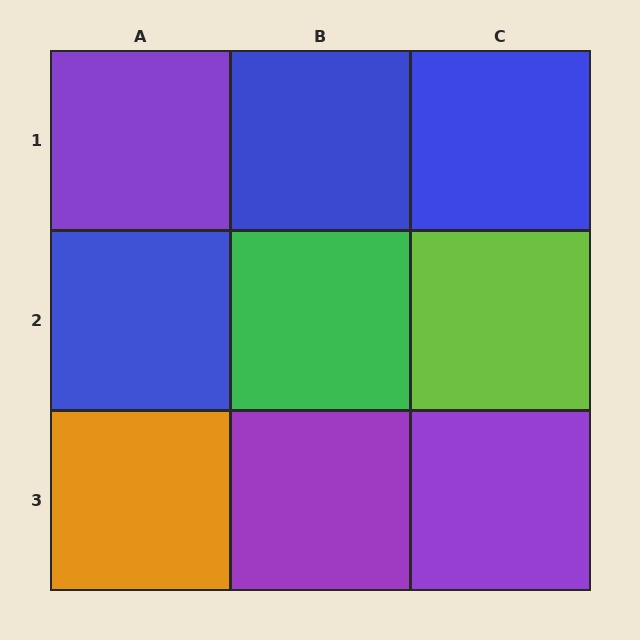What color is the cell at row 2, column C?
Lime.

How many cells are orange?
1 cell is orange.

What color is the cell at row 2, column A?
Blue.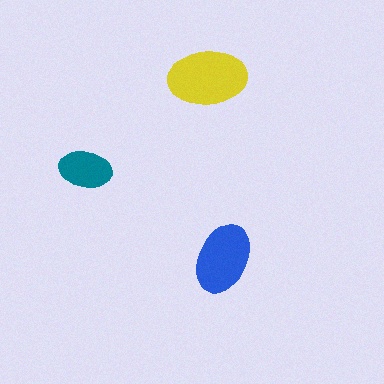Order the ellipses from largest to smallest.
the yellow one, the blue one, the teal one.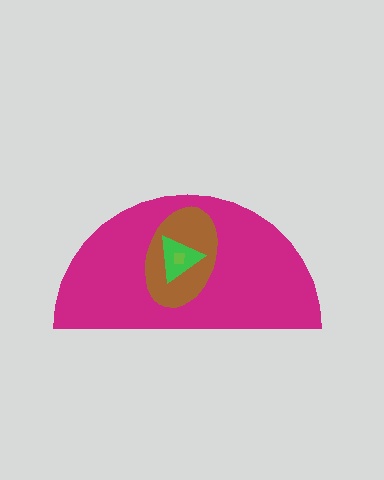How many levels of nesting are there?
4.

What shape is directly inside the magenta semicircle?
The brown ellipse.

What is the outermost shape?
The magenta semicircle.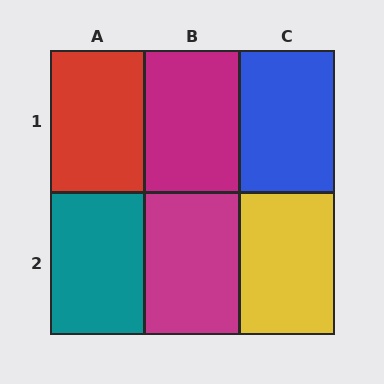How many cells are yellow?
1 cell is yellow.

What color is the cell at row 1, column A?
Red.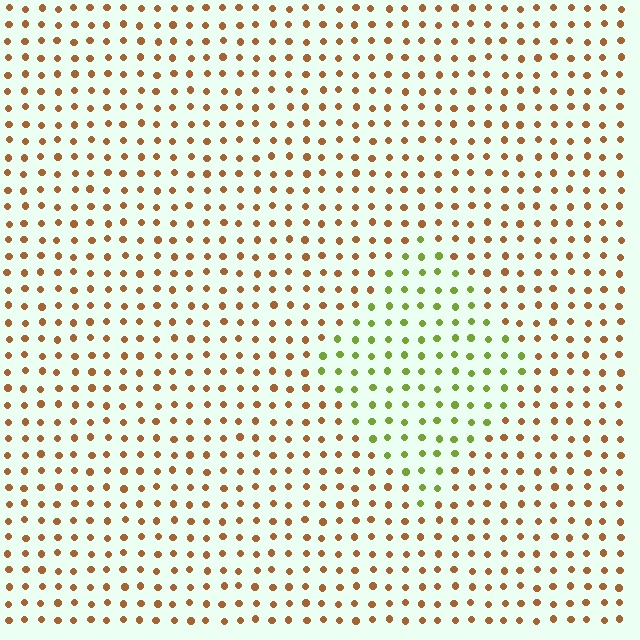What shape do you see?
I see a diamond.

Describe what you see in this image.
The image is filled with small brown elements in a uniform arrangement. A diamond-shaped region is visible where the elements are tinted to a slightly different hue, forming a subtle color boundary.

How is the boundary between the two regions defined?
The boundary is defined purely by a slight shift in hue (about 61 degrees). Spacing, size, and orientation are identical on both sides.